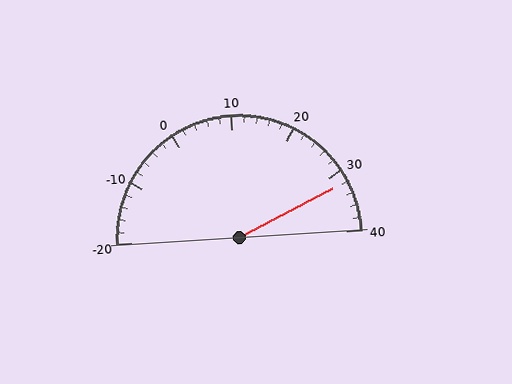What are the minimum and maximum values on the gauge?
The gauge ranges from -20 to 40.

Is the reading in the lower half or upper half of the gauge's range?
The reading is in the upper half of the range (-20 to 40).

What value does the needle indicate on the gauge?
The needle indicates approximately 32.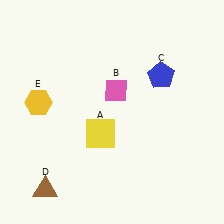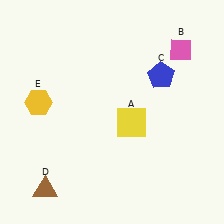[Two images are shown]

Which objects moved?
The objects that moved are: the yellow square (A), the pink diamond (B).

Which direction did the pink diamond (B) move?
The pink diamond (B) moved right.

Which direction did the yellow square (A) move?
The yellow square (A) moved right.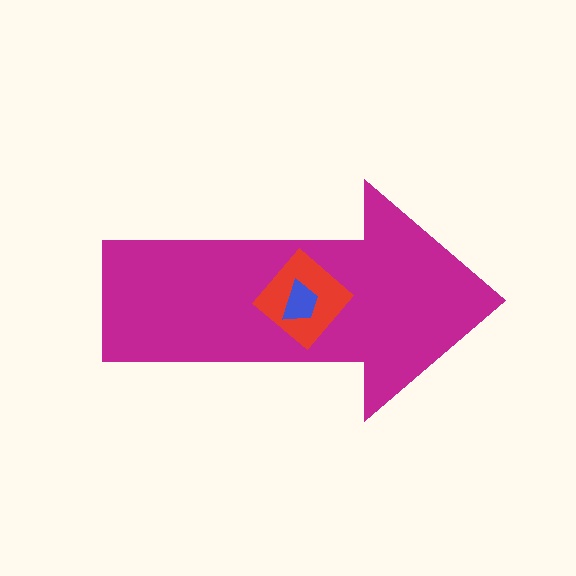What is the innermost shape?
The blue trapezoid.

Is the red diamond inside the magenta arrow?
Yes.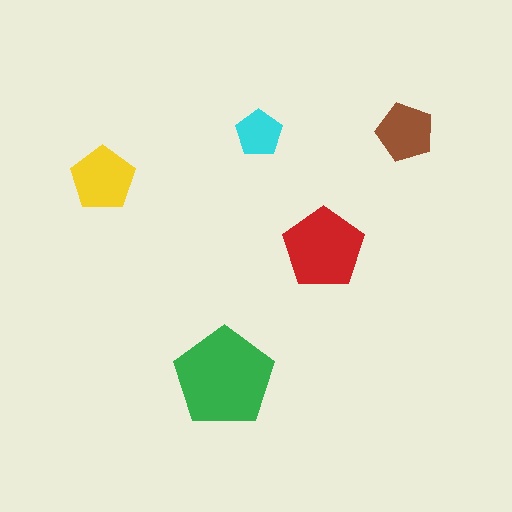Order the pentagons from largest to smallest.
the green one, the red one, the yellow one, the brown one, the cyan one.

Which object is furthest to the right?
The brown pentagon is rightmost.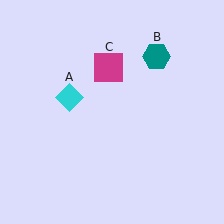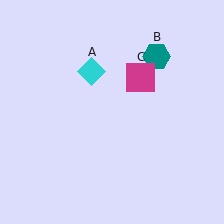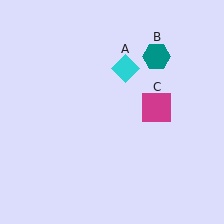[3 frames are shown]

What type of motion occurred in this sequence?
The cyan diamond (object A), magenta square (object C) rotated clockwise around the center of the scene.